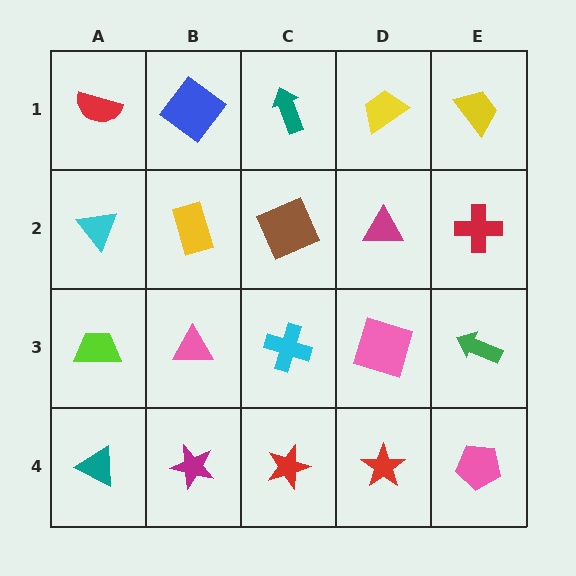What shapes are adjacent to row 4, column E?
A green arrow (row 3, column E), a red star (row 4, column D).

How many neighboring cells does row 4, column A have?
2.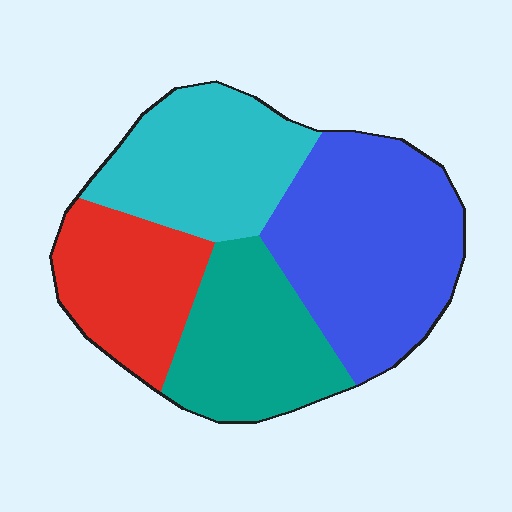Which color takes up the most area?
Blue, at roughly 35%.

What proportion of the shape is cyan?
Cyan takes up about one quarter (1/4) of the shape.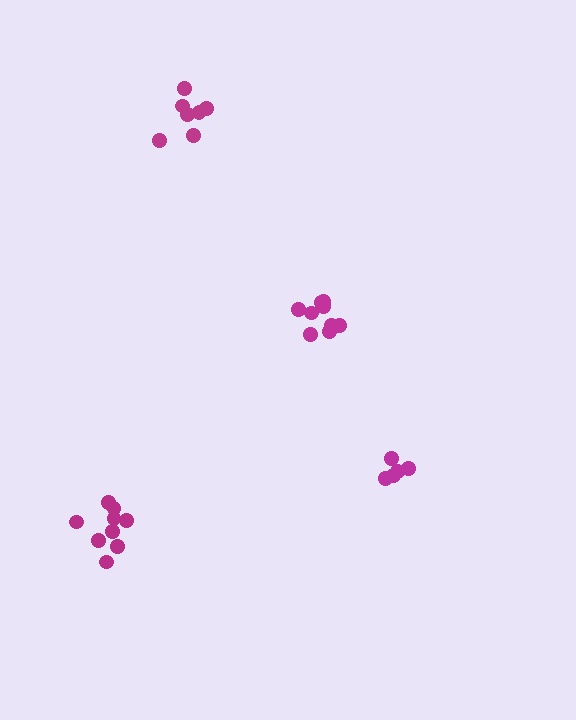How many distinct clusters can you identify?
There are 4 distinct clusters.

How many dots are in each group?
Group 1: 9 dots, Group 2: 9 dots, Group 3: 5 dots, Group 4: 7 dots (30 total).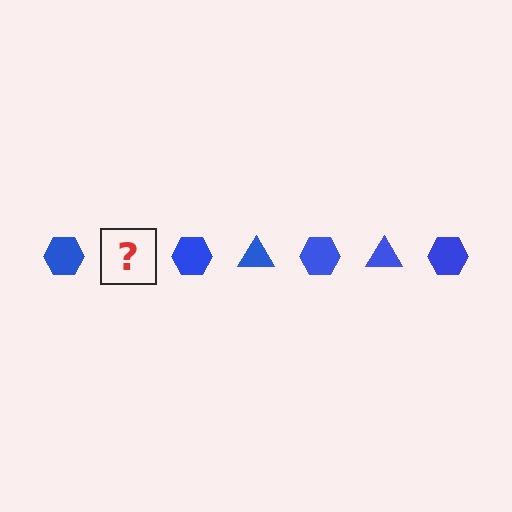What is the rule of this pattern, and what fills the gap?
The rule is that the pattern cycles through hexagon, triangle shapes in blue. The gap should be filled with a blue triangle.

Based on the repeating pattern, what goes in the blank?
The blank should be a blue triangle.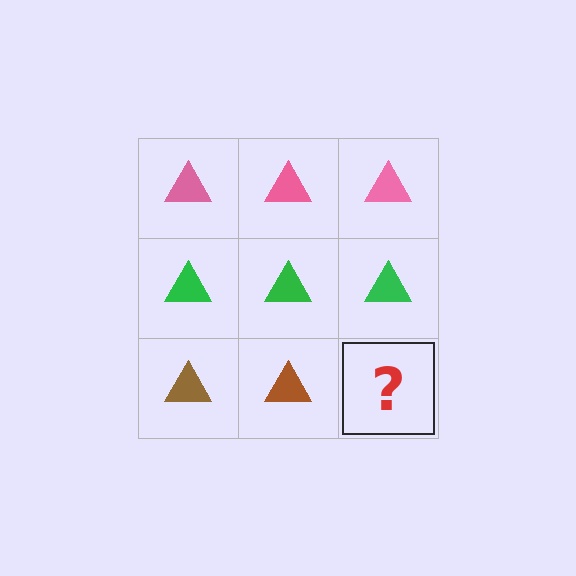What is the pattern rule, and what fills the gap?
The rule is that each row has a consistent color. The gap should be filled with a brown triangle.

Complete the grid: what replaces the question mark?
The question mark should be replaced with a brown triangle.